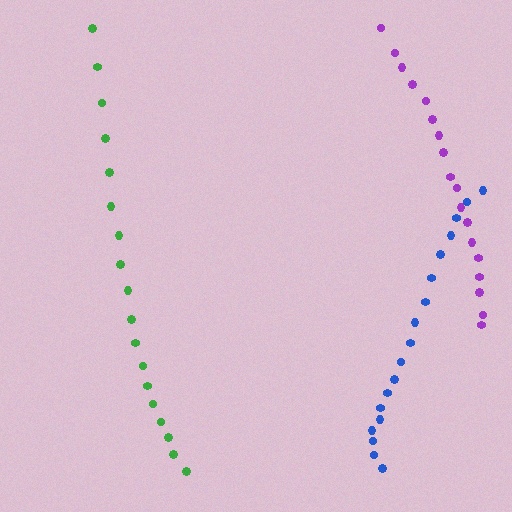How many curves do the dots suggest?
There are 3 distinct paths.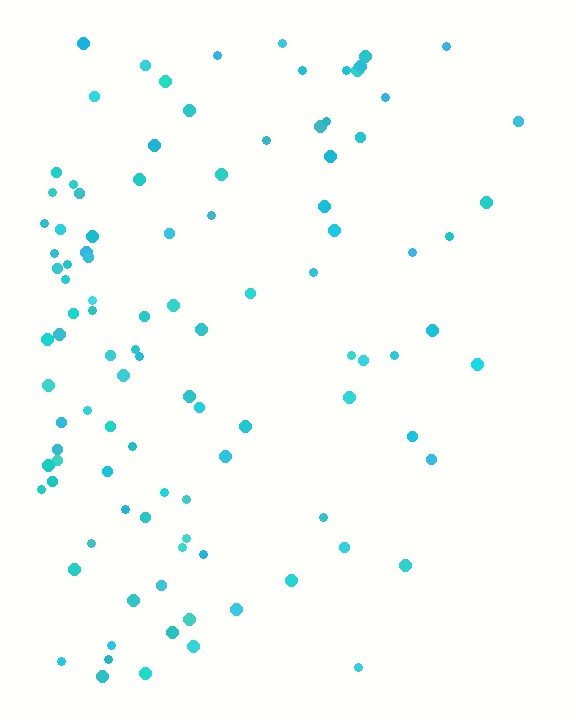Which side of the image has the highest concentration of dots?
The left.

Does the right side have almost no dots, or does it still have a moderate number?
Still a moderate number, just noticeably fewer than the left.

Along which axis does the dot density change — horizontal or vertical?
Horizontal.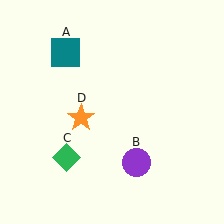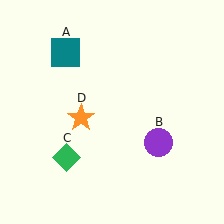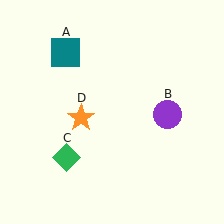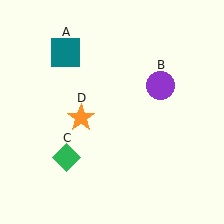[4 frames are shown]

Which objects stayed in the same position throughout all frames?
Teal square (object A) and green diamond (object C) and orange star (object D) remained stationary.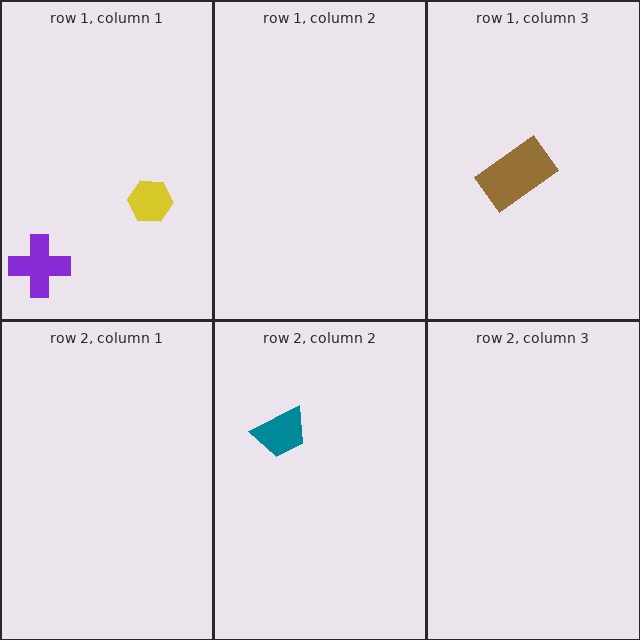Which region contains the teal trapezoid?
The row 2, column 2 region.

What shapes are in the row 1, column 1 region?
The purple cross, the yellow hexagon.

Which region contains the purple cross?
The row 1, column 1 region.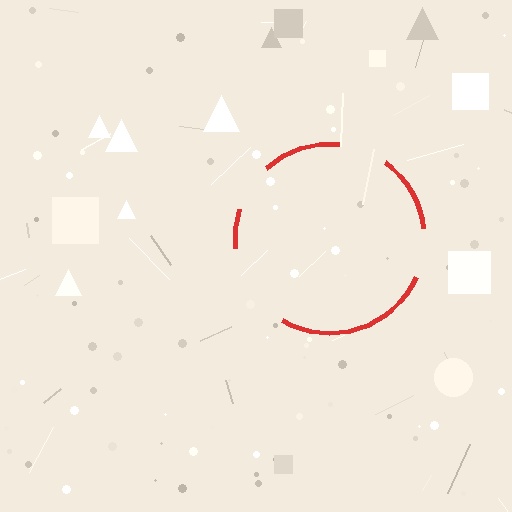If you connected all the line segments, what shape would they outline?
They would outline a circle.